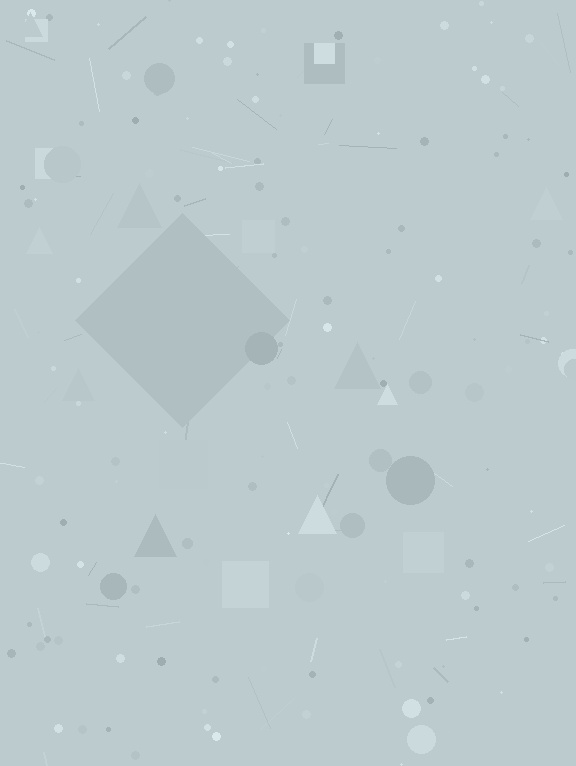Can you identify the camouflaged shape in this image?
The camouflaged shape is a diamond.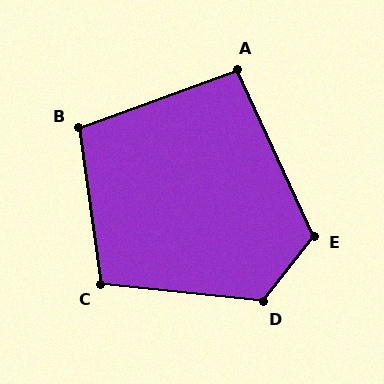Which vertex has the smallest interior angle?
A, at approximately 95 degrees.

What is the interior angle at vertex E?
Approximately 117 degrees (obtuse).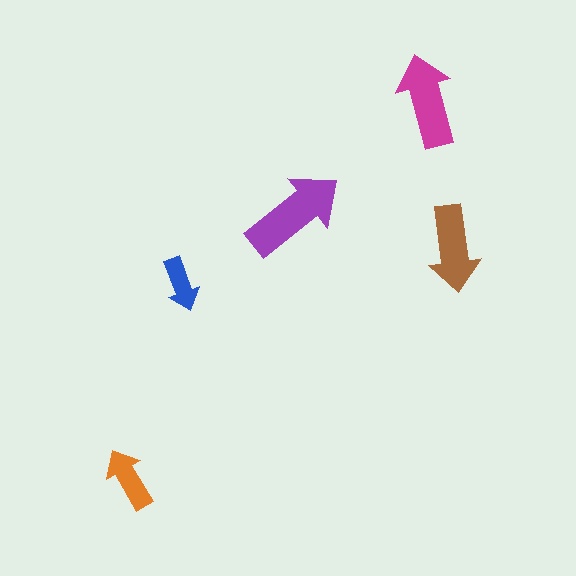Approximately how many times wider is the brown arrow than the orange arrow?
About 1.5 times wider.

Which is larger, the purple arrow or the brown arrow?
The purple one.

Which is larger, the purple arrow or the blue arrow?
The purple one.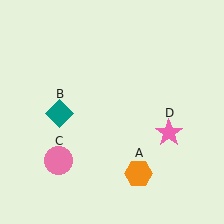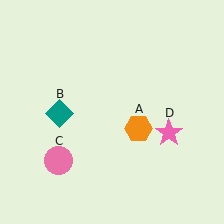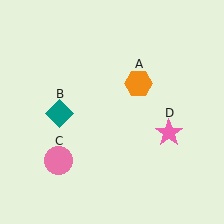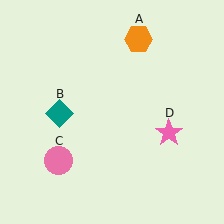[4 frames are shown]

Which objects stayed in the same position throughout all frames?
Teal diamond (object B) and pink circle (object C) and pink star (object D) remained stationary.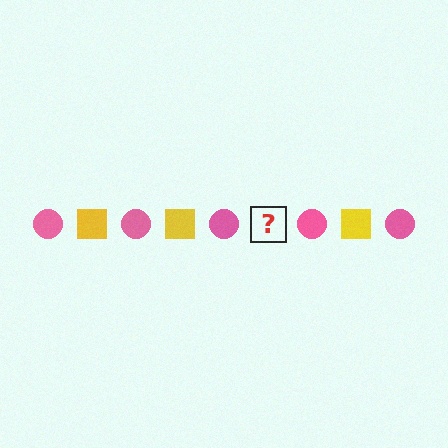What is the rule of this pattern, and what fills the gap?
The rule is that the pattern alternates between pink circle and yellow square. The gap should be filled with a yellow square.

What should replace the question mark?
The question mark should be replaced with a yellow square.